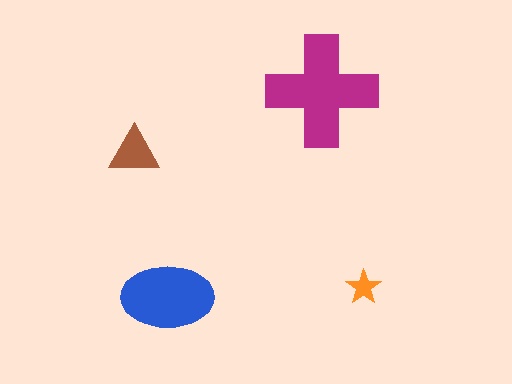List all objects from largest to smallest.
The magenta cross, the blue ellipse, the brown triangle, the orange star.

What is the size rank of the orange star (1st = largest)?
4th.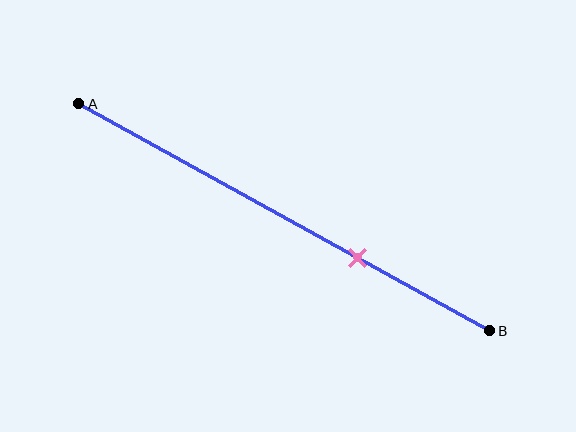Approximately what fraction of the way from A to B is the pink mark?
The pink mark is approximately 70% of the way from A to B.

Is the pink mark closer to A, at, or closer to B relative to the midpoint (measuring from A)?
The pink mark is closer to point B than the midpoint of segment AB.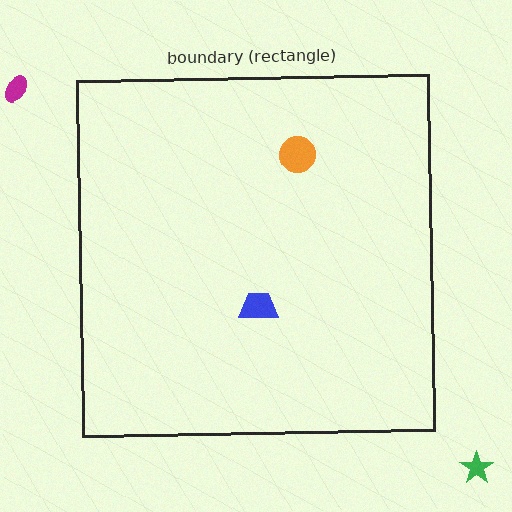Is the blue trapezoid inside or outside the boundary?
Inside.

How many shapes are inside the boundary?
2 inside, 2 outside.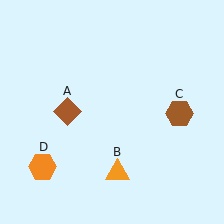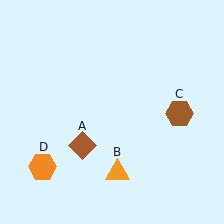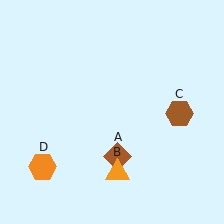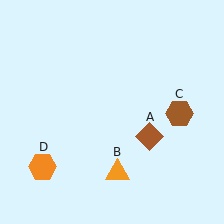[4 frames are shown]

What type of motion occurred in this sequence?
The brown diamond (object A) rotated counterclockwise around the center of the scene.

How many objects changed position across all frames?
1 object changed position: brown diamond (object A).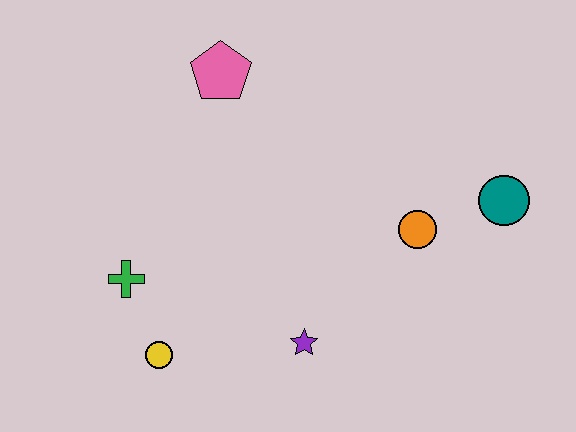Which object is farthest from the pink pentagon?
The teal circle is farthest from the pink pentagon.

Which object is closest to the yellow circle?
The green cross is closest to the yellow circle.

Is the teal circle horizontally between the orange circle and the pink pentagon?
No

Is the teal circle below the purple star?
No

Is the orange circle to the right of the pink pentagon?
Yes